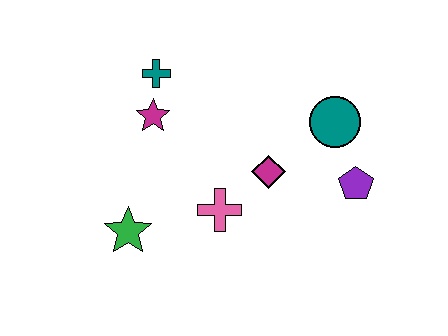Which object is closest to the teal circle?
The purple pentagon is closest to the teal circle.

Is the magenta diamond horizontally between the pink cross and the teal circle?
Yes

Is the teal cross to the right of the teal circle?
No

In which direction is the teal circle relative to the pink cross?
The teal circle is to the right of the pink cross.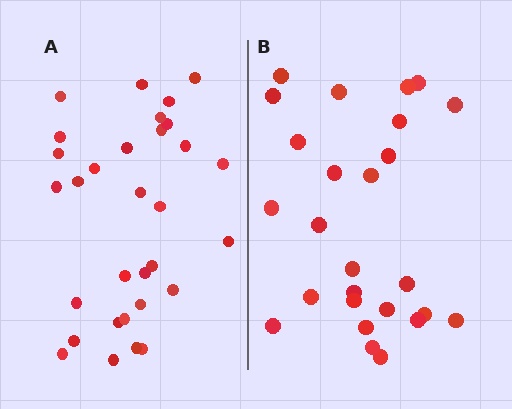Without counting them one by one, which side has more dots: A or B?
Region A (the left region) has more dots.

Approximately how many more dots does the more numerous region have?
Region A has about 5 more dots than region B.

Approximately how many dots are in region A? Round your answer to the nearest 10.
About 30 dots. (The exact count is 31, which rounds to 30.)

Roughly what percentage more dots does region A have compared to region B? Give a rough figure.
About 20% more.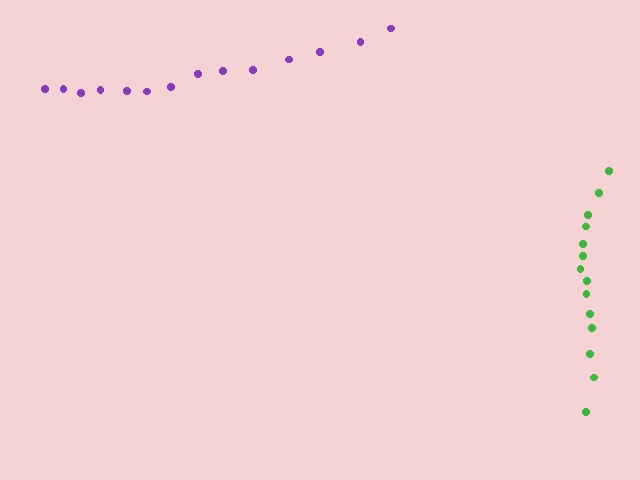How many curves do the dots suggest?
There are 2 distinct paths.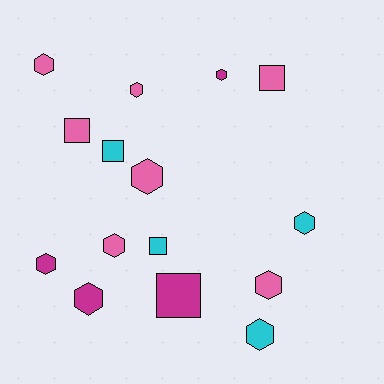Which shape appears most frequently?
Hexagon, with 10 objects.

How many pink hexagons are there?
There are 5 pink hexagons.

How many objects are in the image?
There are 15 objects.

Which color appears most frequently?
Pink, with 7 objects.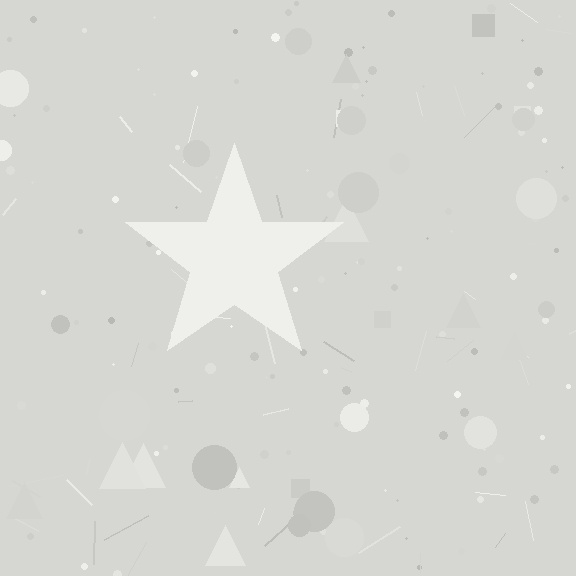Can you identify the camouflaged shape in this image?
The camouflaged shape is a star.